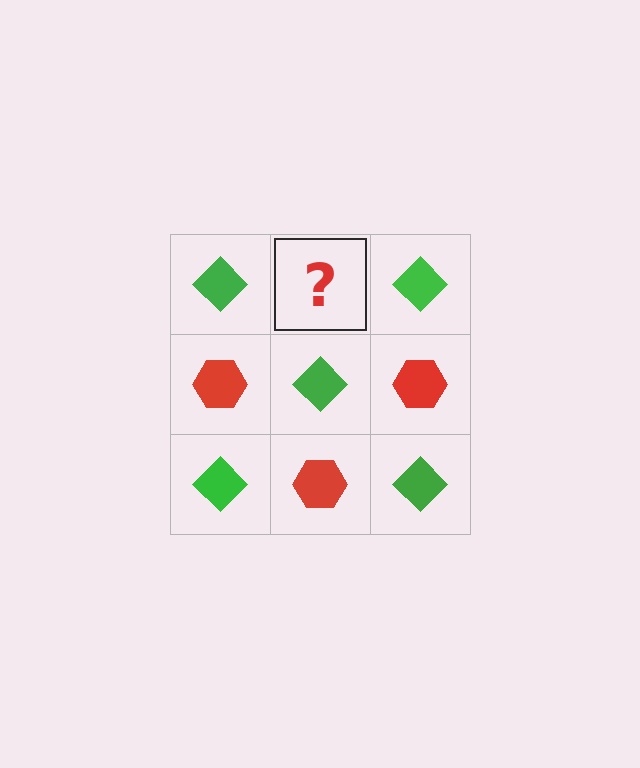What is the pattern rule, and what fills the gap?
The rule is that it alternates green diamond and red hexagon in a checkerboard pattern. The gap should be filled with a red hexagon.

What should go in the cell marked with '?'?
The missing cell should contain a red hexagon.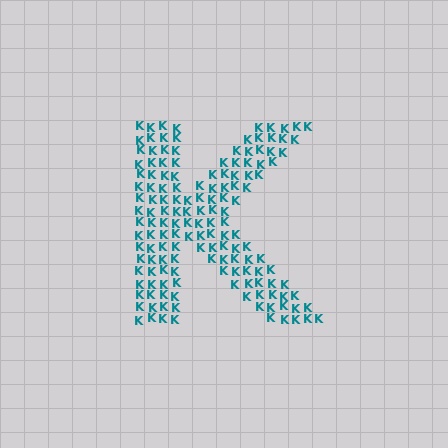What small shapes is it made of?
It is made of small letter K's.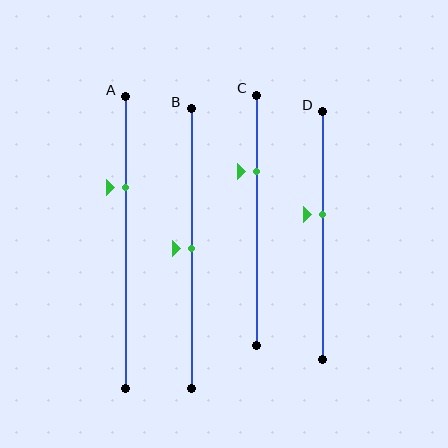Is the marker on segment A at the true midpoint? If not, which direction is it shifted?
No, the marker on segment A is shifted upward by about 19% of the segment length.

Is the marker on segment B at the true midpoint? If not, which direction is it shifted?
Yes, the marker on segment B is at the true midpoint.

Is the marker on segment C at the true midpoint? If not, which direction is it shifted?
No, the marker on segment C is shifted upward by about 19% of the segment length.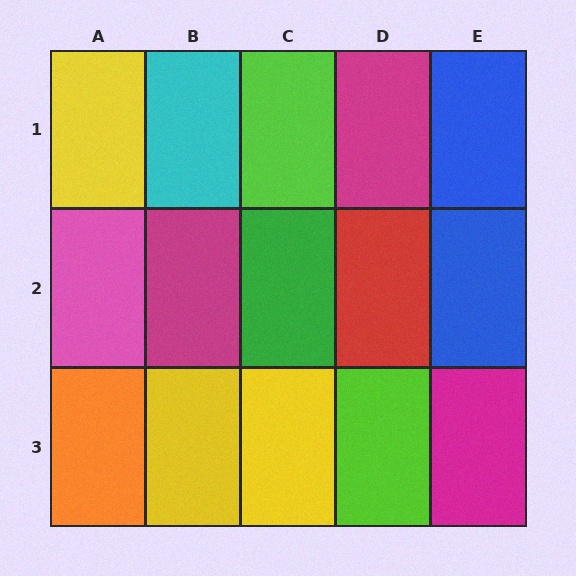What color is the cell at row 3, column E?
Magenta.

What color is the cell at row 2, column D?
Red.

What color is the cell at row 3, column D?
Lime.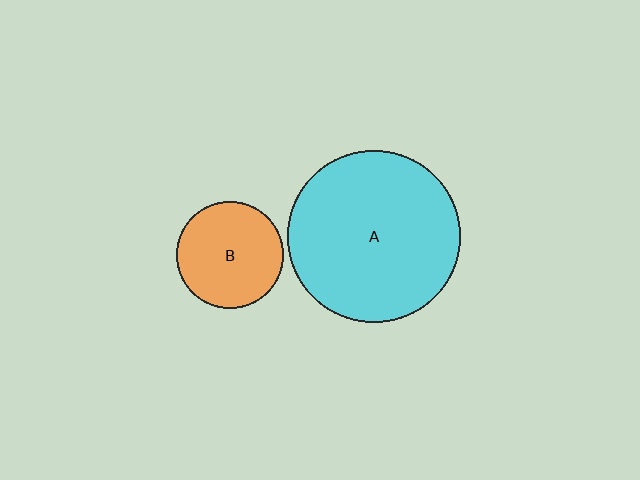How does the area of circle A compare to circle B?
Approximately 2.6 times.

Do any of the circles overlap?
No, none of the circles overlap.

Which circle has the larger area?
Circle A (cyan).